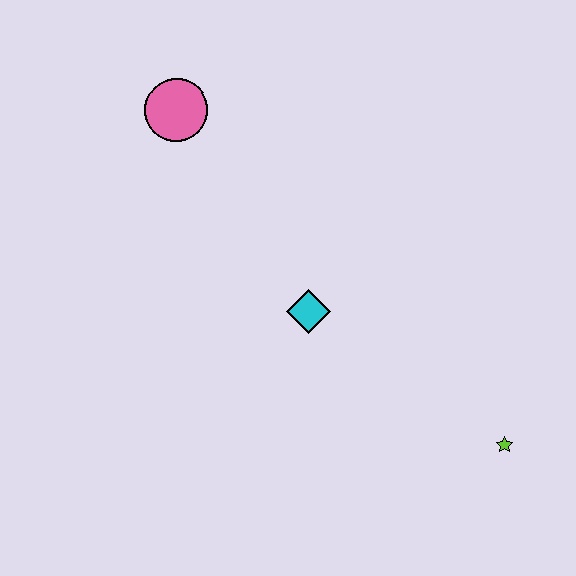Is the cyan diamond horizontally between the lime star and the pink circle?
Yes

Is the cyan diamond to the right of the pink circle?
Yes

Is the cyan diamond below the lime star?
No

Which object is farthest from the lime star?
The pink circle is farthest from the lime star.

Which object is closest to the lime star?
The cyan diamond is closest to the lime star.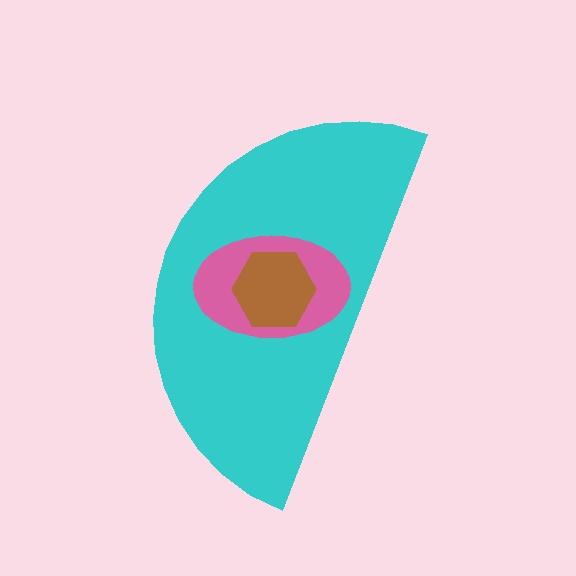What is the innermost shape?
The brown hexagon.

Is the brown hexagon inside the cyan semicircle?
Yes.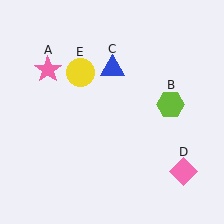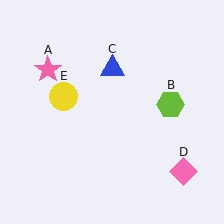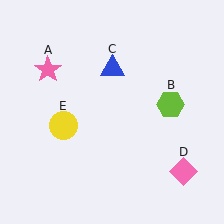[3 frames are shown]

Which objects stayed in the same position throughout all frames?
Pink star (object A) and lime hexagon (object B) and blue triangle (object C) and pink diamond (object D) remained stationary.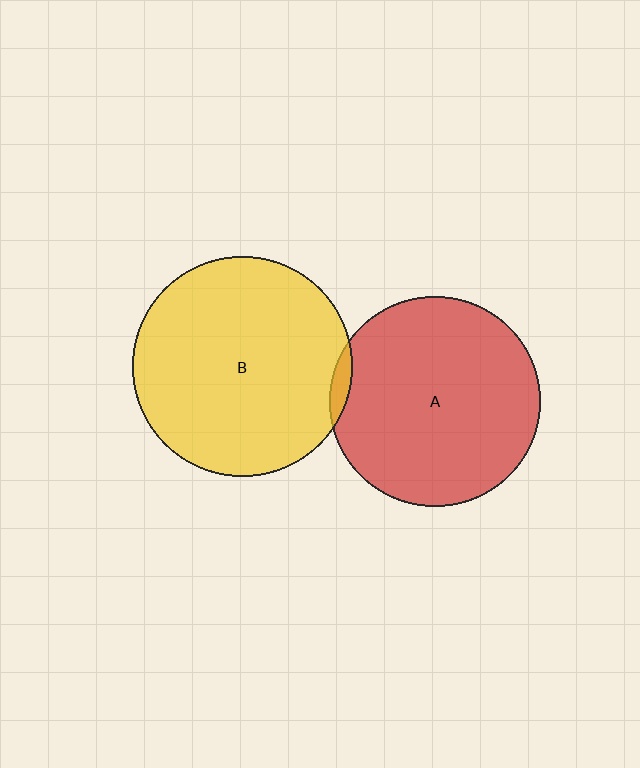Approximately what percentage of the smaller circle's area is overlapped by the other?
Approximately 5%.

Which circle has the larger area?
Circle B (yellow).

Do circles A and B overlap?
Yes.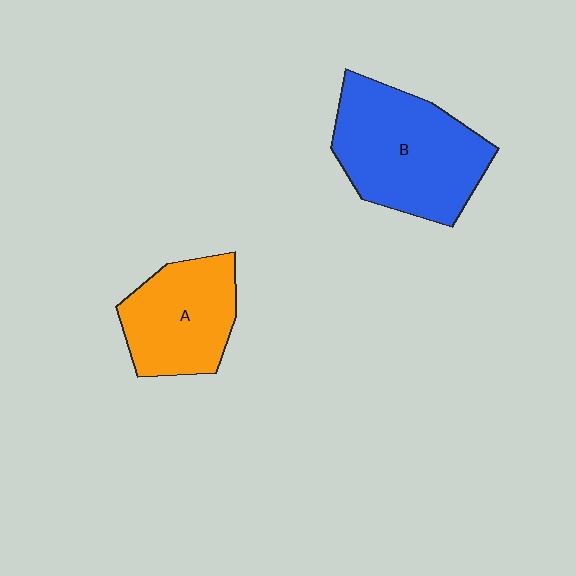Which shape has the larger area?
Shape B (blue).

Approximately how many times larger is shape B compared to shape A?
Approximately 1.4 times.